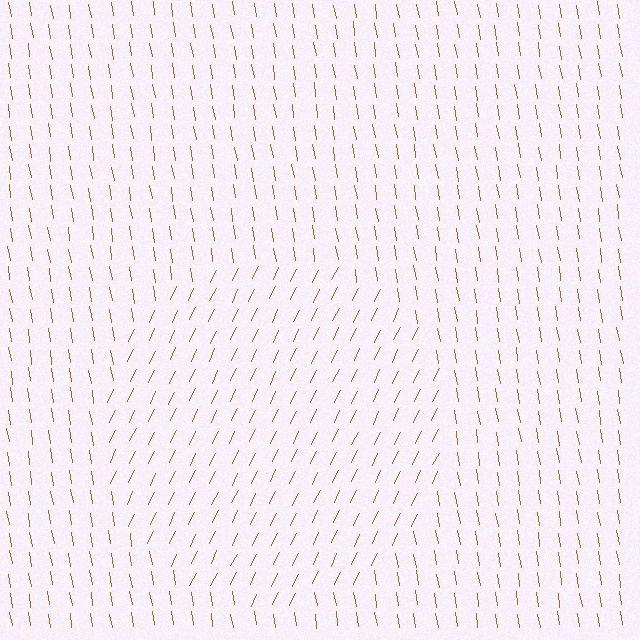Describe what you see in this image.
The image is filled with small brown line segments. A circle region in the image has lines oriented differently from the surrounding lines, creating a visible texture boundary.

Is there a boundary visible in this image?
Yes, there is a texture boundary formed by a change in line orientation.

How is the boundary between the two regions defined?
The boundary is defined purely by a change in line orientation (approximately 34 degrees difference). All lines are the same color and thickness.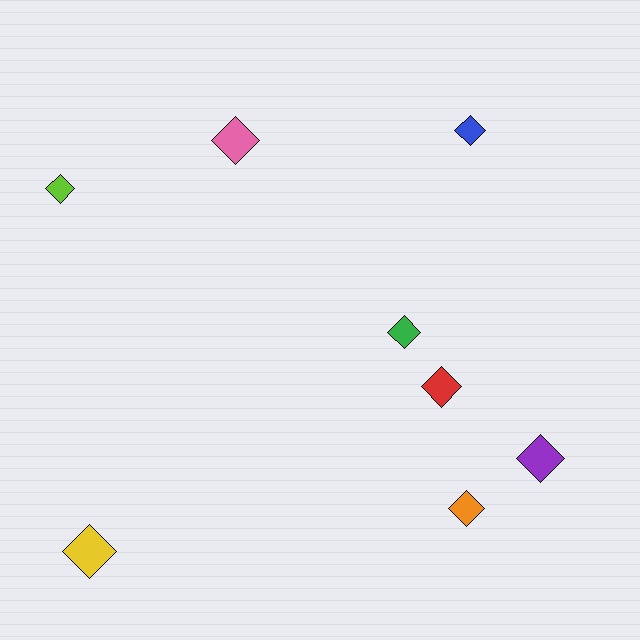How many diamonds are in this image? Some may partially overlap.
There are 8 diamonds.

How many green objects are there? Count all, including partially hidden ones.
There is 1 green object.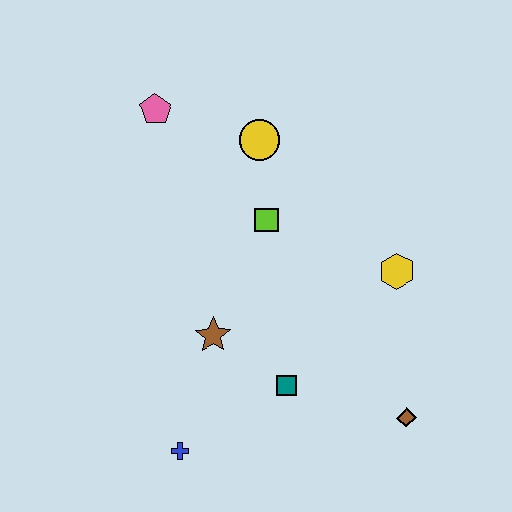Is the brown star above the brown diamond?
Yes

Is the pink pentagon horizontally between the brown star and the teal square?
No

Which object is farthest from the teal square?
The pink pentagon is farthest from the teal square.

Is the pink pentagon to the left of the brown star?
Yes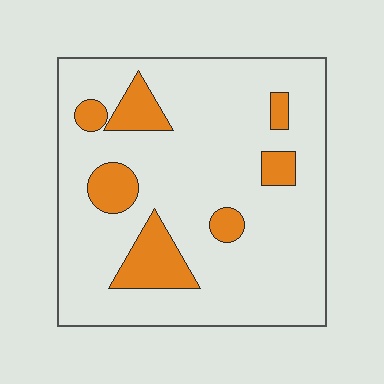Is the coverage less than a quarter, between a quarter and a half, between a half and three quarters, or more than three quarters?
Less than a quarter.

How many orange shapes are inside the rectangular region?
7.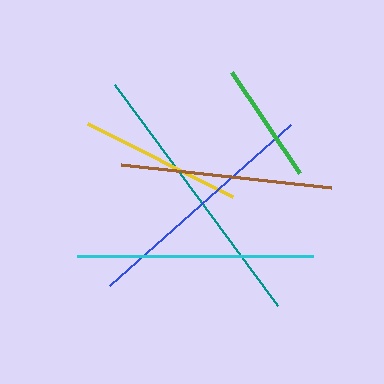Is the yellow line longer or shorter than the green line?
The yellow line is longer than the green line.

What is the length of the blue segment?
The blue segment is approximately 243 pixels long.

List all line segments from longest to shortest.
From longest to shortest: teal, blue, cyan, brown, yellow, green.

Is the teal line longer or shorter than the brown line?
The teal line is longer than the brown line.